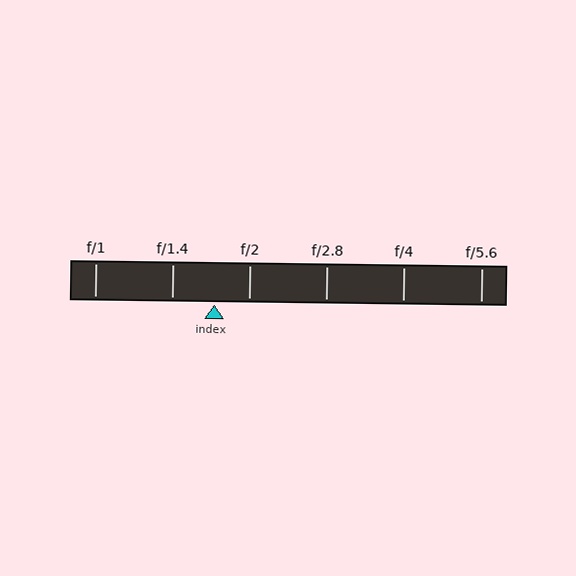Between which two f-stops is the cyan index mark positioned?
The index mark is between f/1.4 and f/2.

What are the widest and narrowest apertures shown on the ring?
The widest aperture shown is f/1 and the narrowest is f/5.6.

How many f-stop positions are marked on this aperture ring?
There are 6 f-stop positions marked.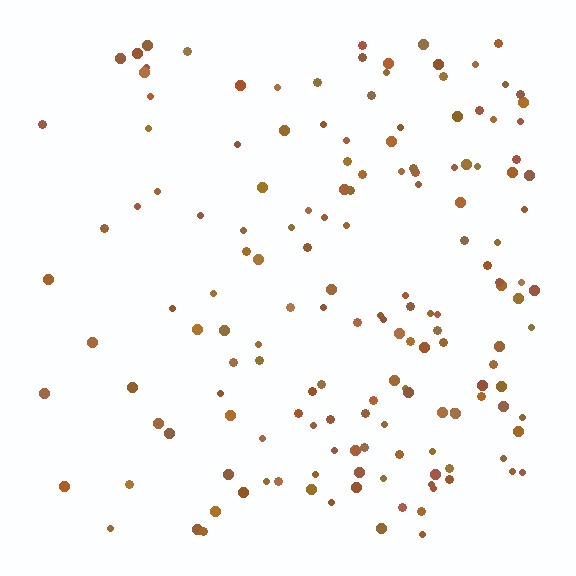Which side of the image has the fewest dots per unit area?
The left.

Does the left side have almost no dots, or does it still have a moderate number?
Still a moderate number, just noticeably fewer than the right.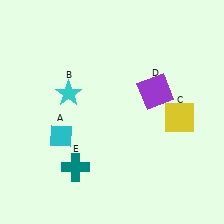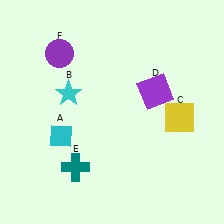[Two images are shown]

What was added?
A purple circle (F) was added in Image 2.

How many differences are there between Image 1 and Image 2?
There is 1 difference between the two images.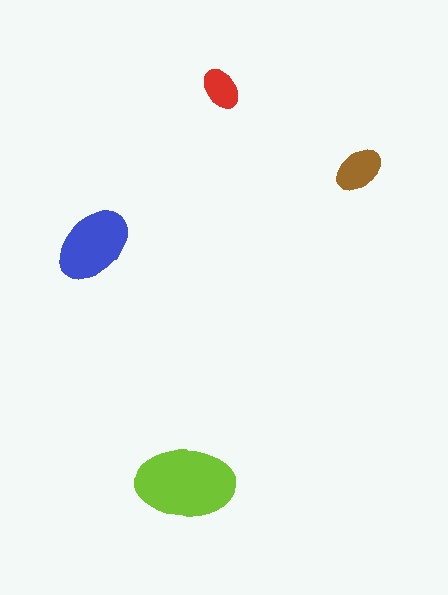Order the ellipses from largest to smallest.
the lime one, the blue one, the brown one, the red one.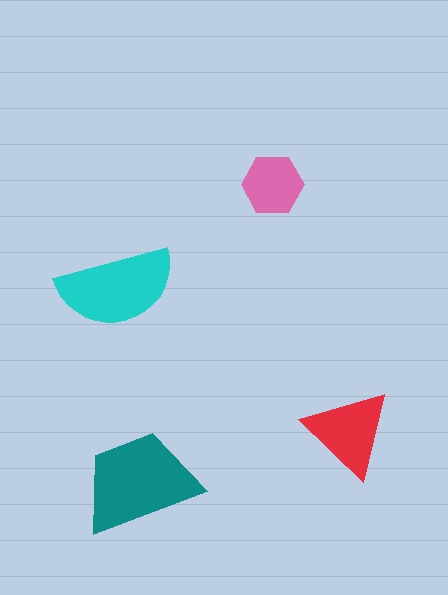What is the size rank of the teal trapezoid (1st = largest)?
1st.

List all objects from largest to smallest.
The teal trapezoid, the cyan semicircle, the red triangle, the pink hexagon.